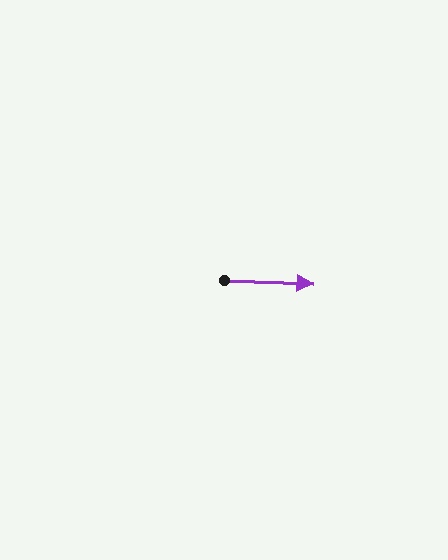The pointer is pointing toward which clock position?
Roughly 3 o'clock.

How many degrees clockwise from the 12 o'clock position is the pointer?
Approximately 92 degrees.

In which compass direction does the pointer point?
East.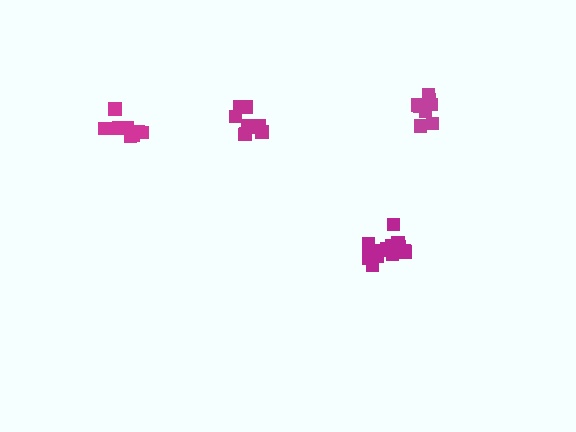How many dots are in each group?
Group 1: 9 dots, Group 2: 9 dots, Group 3: 15 dots, Group 4: 9 dots (42 total).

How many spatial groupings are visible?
There are 4 spatial groupings.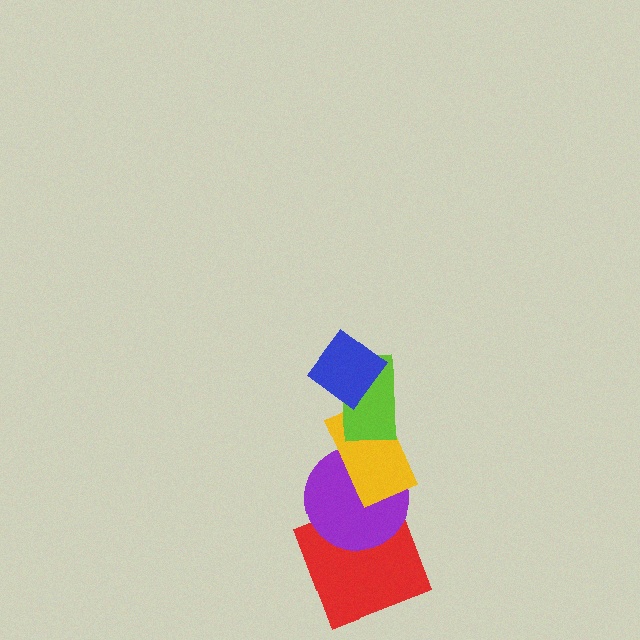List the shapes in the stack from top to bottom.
From top to bottom: the blue diamond, the lime rectangle, the yellow rectangle, the purple circle, the red square.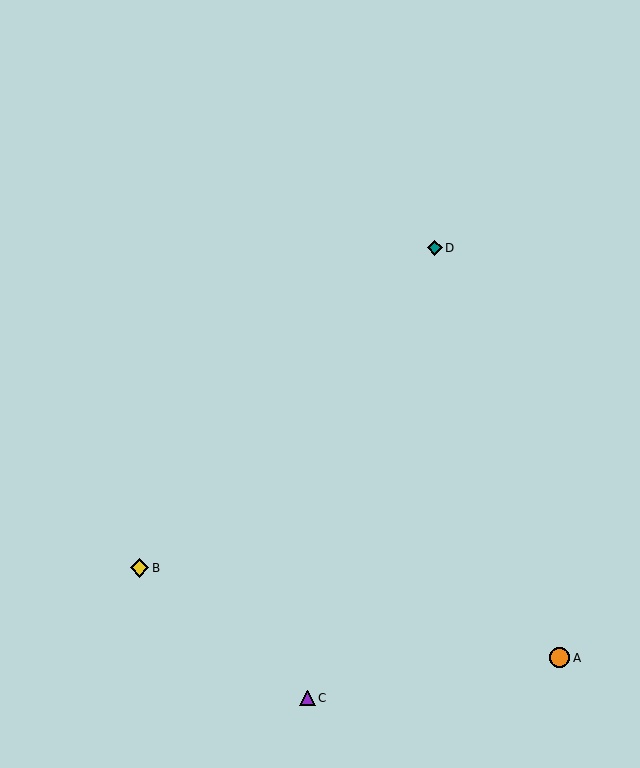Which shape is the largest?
The orange circle (labeled A) is the largest.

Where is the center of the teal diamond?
The center of the teal diamond is at (435, 248).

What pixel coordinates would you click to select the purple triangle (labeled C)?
Click at (307, 698) to select the purple triangle C.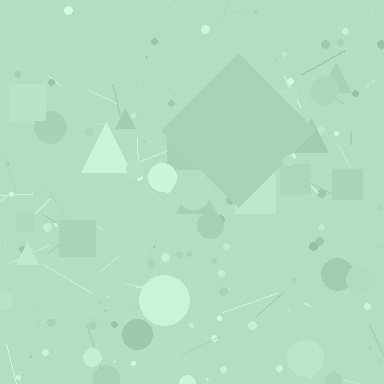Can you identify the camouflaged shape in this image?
The camouflaged shape is a diamond.